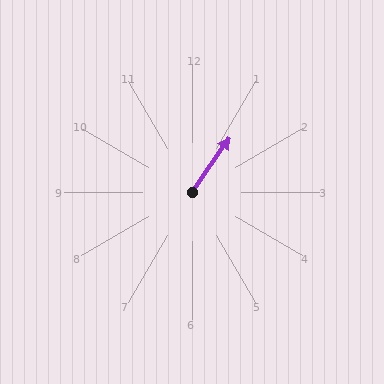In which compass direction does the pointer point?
Northeast.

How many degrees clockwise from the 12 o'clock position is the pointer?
Approximately 34 degrees.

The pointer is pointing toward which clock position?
Roughly 1 o'clock.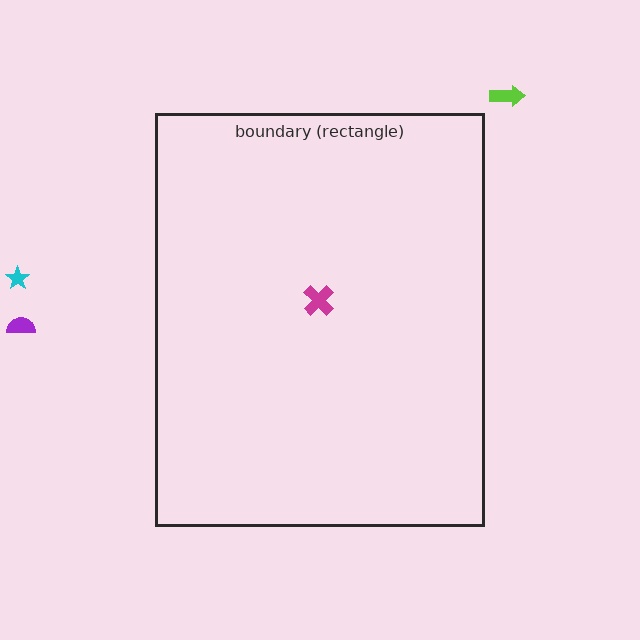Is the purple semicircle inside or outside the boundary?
Outside.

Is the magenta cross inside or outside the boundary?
Inside.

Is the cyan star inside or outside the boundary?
Outside.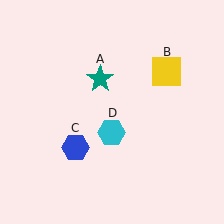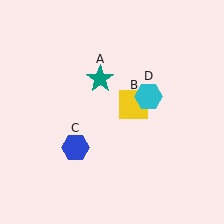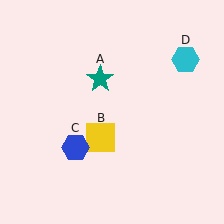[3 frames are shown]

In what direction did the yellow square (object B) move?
The yellow square (object B) moved down and to the left.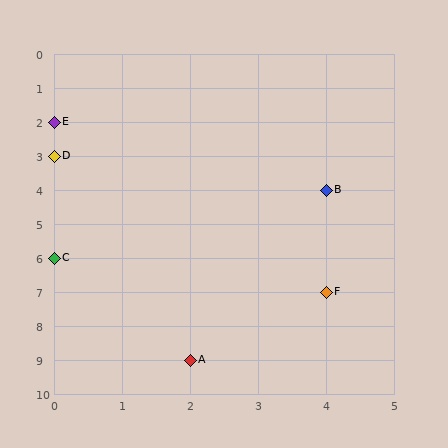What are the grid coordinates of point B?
Point B is at grid coordinates (4, 4).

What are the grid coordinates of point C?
Point C is at grid coordinates (0, 6).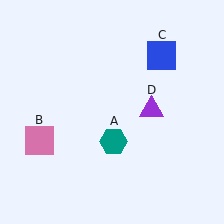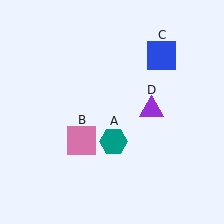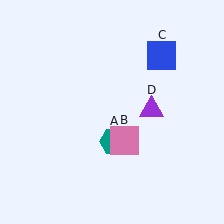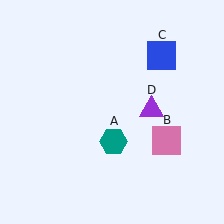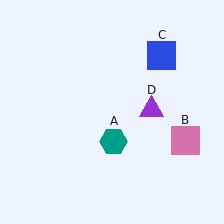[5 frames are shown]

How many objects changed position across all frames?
1 object changed position: pink square (object B).